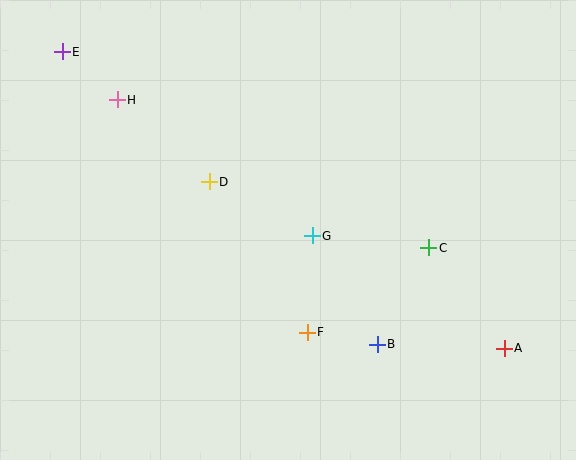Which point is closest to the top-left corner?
Point E is closest to the top-left corner.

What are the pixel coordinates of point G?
Point G is at (312, 236).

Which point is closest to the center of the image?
Point G at (312, 236) is closest to the center.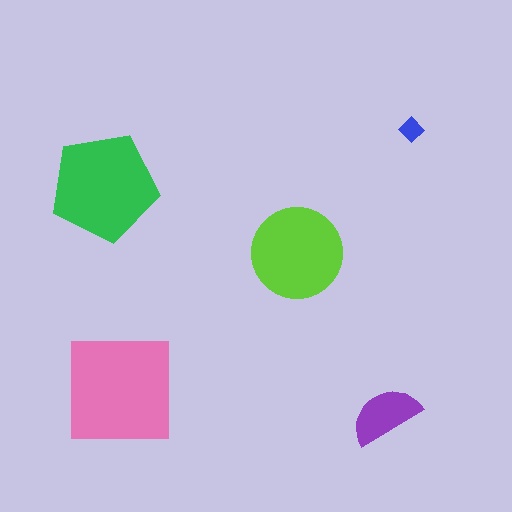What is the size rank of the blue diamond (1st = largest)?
5th.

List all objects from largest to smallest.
The pink square, the green pentagon, the lime circle, the purple semicircle, the blue diamond.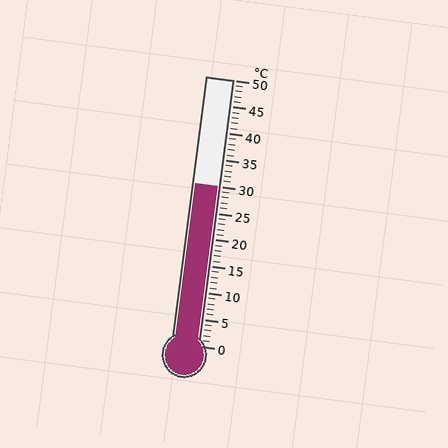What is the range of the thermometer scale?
The thermometer scale ranges from 0°C to 50°C.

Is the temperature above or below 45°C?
The temperature is below 45°C.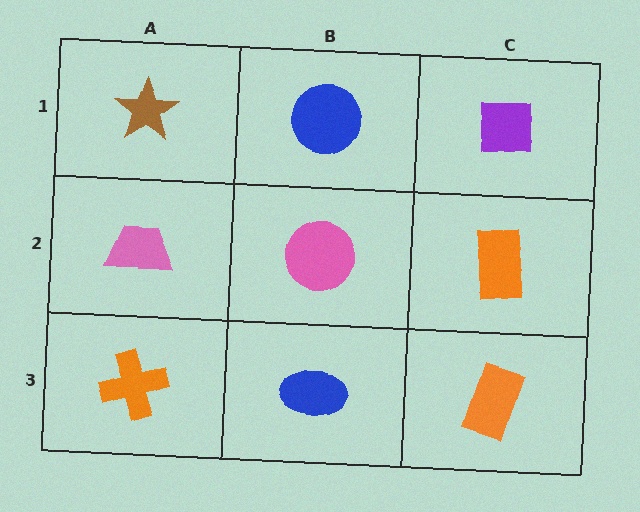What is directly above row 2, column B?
A blue circle.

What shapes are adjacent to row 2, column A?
A brown star (row 1, column A), an orange cross (row 3, column A), a pink circle (row 2, column B).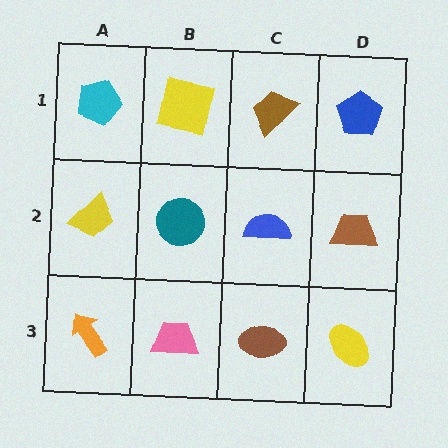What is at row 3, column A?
An orange arrow.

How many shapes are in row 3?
4 shapes.